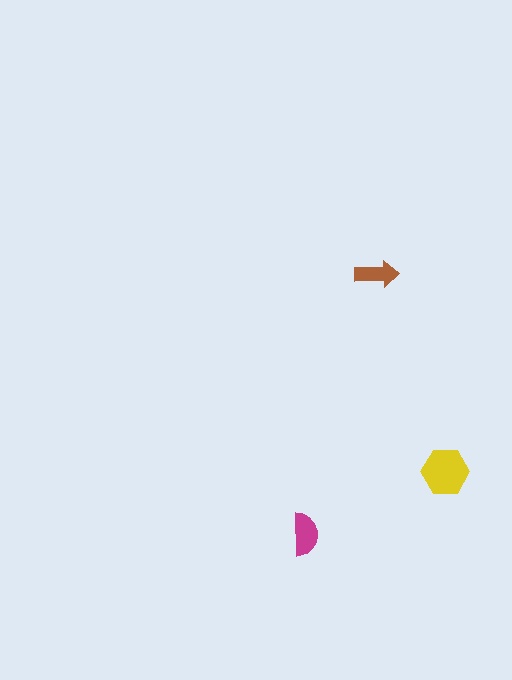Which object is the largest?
The yellow hexagon.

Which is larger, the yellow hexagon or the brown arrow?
The yellow hexagon.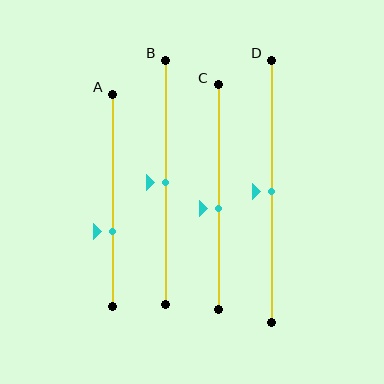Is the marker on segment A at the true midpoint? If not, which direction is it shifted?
No, the marker on segment A is shifted downward by about 15% of the segment length.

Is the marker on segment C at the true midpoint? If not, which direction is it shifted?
No, the marker on segment C is shifted downward by about 5% of the segment length.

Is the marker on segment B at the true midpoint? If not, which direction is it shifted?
Yes, the marker on segment B is at the true midpoint.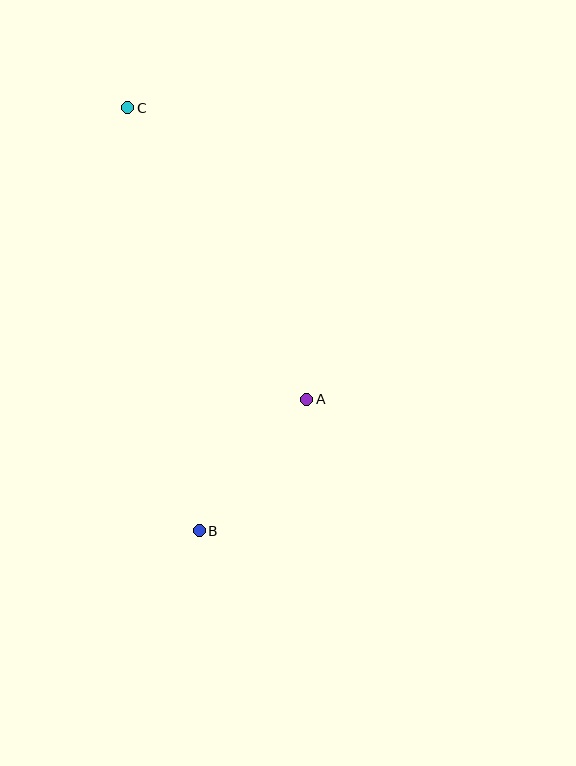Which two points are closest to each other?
Points A and B are closest to each other.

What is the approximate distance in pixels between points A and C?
The distance between A and C is approximately 342 pixels.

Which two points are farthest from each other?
Points B and C are farthest from each other.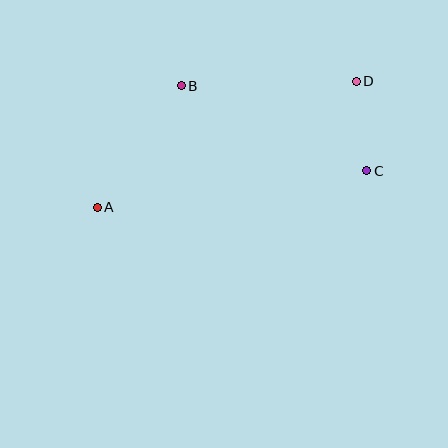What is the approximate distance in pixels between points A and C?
The distance between A and C is approximately 272 pixels.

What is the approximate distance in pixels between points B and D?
The distance between B and D is approximately 175 pixels.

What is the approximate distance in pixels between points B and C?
The distance between B and C is approximately 204 pixels.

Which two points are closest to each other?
Points C and D are closest to each other.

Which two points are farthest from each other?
Points A and D are farthest from each other.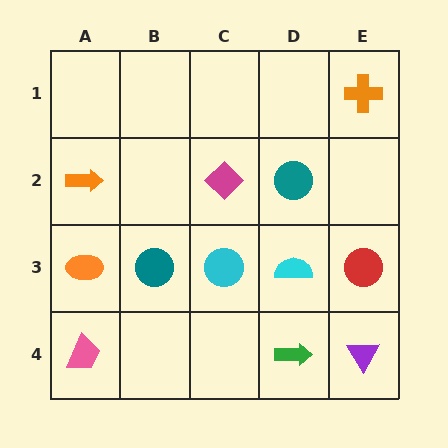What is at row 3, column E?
A red circle.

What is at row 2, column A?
An orange arrow.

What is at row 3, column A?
An orange ellipse.